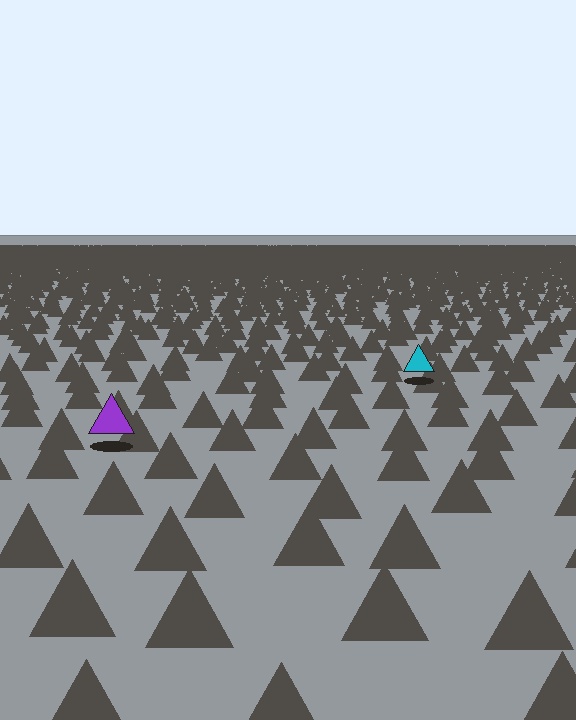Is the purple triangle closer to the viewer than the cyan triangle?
Yes. The purple triangle is closer — you can tell from the texture gradient: the ground texture is coarser near it.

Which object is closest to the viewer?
The purple triangle is closest. The texture marks near it are larger and more spread out.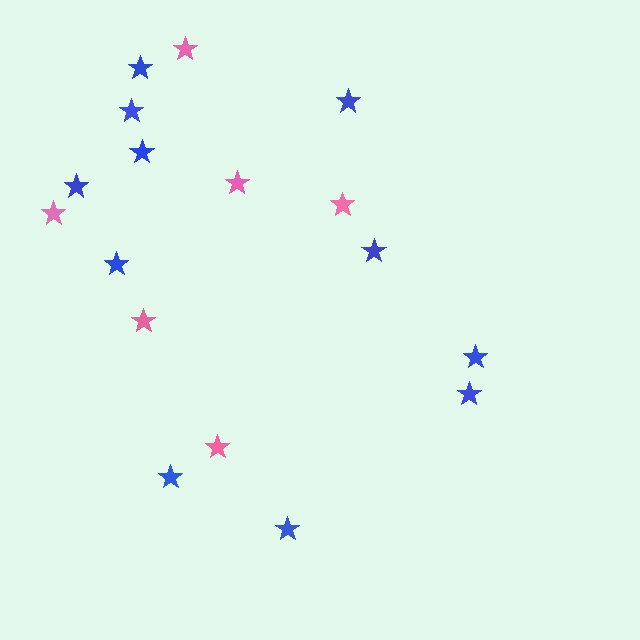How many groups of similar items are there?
There are 2 groups: one group of blue stars (11) and one group of pink stars (6).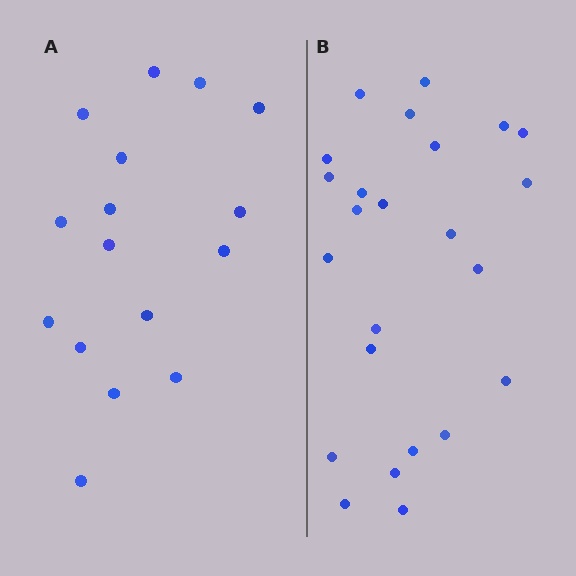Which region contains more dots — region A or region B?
Region B (the right region) has more dots.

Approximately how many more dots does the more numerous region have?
Region B has roughly 8 or so more dots than region A.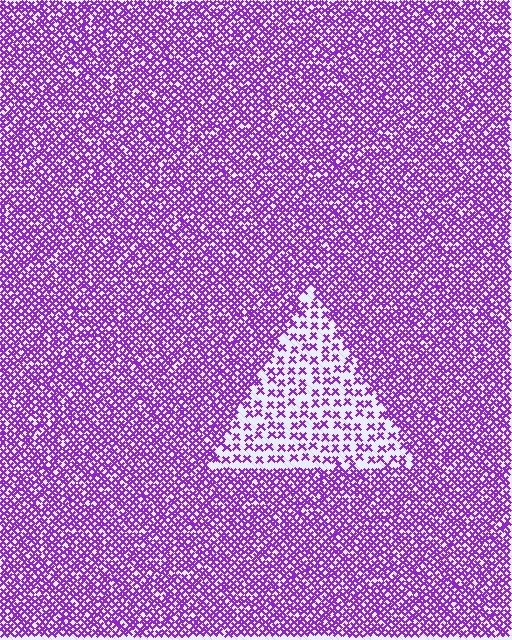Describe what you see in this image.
The image contains small purple elements arranged at two different densities. A triangle-shaped region is visible where the elements are less densely packed than the surrounding area.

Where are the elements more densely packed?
The elements are more densely packed outside the triangle boundary.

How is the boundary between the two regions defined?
The boundary is defined by a change in element density (approximately 2.5x ratio). All elements are the same color, size, and shape.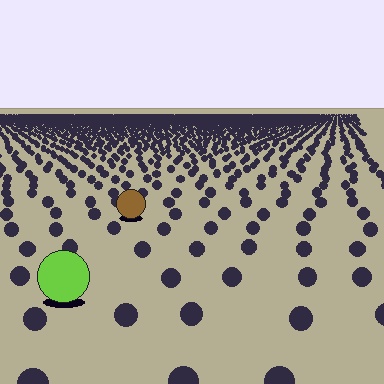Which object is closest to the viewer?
The lime circle is closest. The texture marks near it are larger and more spread out.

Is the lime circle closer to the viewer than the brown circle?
Yes. The lime circle is closer — you can tell from the texture gradient: the ground texture is coarser near it.